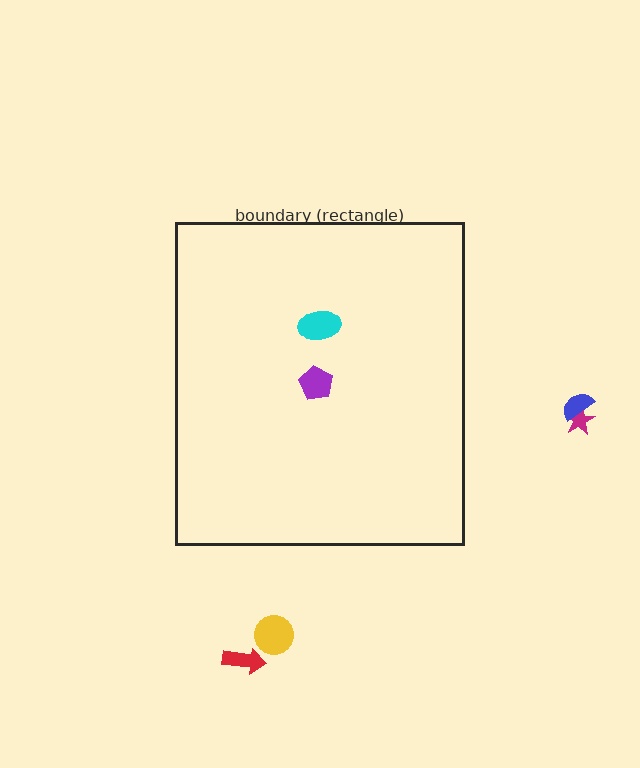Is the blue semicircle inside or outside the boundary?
Outside.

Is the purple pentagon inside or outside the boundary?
Inside.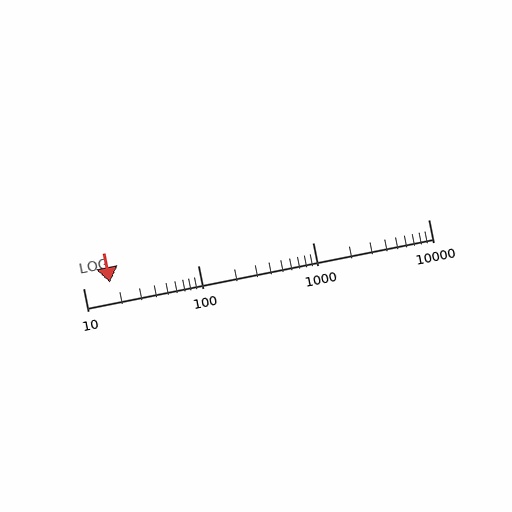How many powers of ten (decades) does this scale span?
The scale spans 3 decades, from 10 to 10000.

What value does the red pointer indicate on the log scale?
The pointer indicates approximately 17.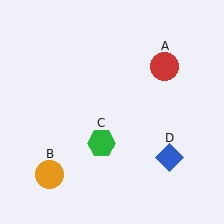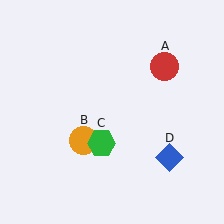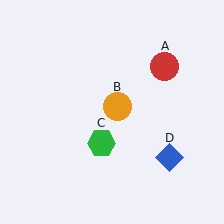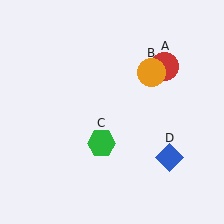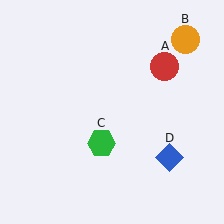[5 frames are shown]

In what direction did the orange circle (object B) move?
The orange circle (object B) moved up and to the right.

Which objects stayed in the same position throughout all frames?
Red circle (object A) and green hexagon (object C) and blue diamond (object D) remained stationary.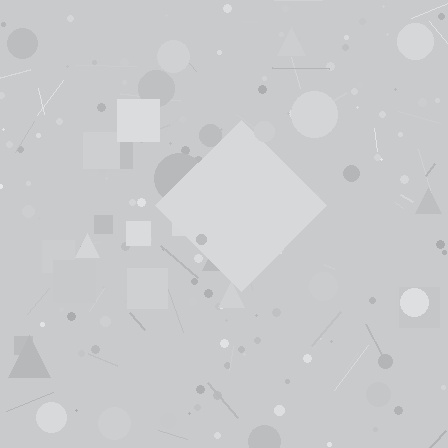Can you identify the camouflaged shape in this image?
The camouflaged shape is a diamond.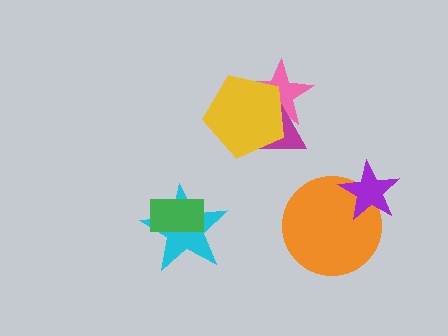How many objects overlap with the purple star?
1 object overlaps with the purple star.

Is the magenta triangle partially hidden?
Yes, it is partially covered by another shape.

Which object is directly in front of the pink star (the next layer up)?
The magenta triangle is directly in front of the pink star.